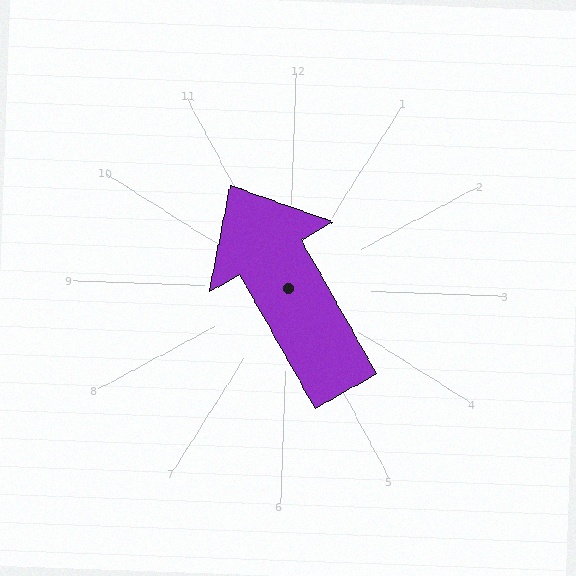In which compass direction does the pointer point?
Northwest.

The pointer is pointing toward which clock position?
Roughly 11 o'clock.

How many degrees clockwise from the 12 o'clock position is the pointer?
Approximately 329 degrees.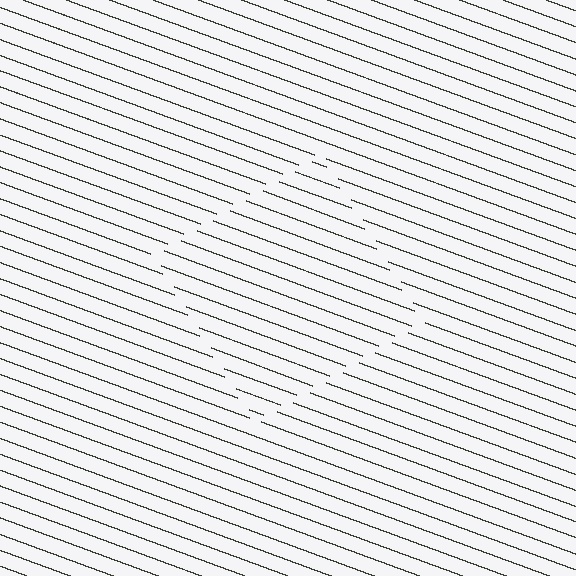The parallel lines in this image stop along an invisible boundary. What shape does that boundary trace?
An illusory square. The interior of the shape contains the same grating, shifted by half a period — the contour is defined by the phase discontinuity where line-ends from the inner and outer gratings abut.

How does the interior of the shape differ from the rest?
The interior of the shape contains the same grating, shifted by half a period — the contour is defined by the phase discontinuity where line-ends from the inner and outer gratings abut.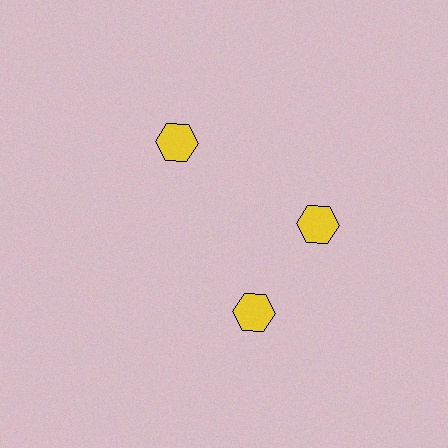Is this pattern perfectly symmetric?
No. The 3 yellow hexagons are arranged in a ring, but one element near the 7 o'clock position is rotated out of alignment along the ring, breaking the 3-fold rotational symmetry.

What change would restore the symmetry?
The symmetry would be restored by rotating it back into even spacing with its neighbors so that all 3 hexagons sit at equal angles and equal distance from the center.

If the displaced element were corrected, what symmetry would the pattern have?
It would have 3-fold rotational symmetry — the pattern would map onto itself every 120 degrees.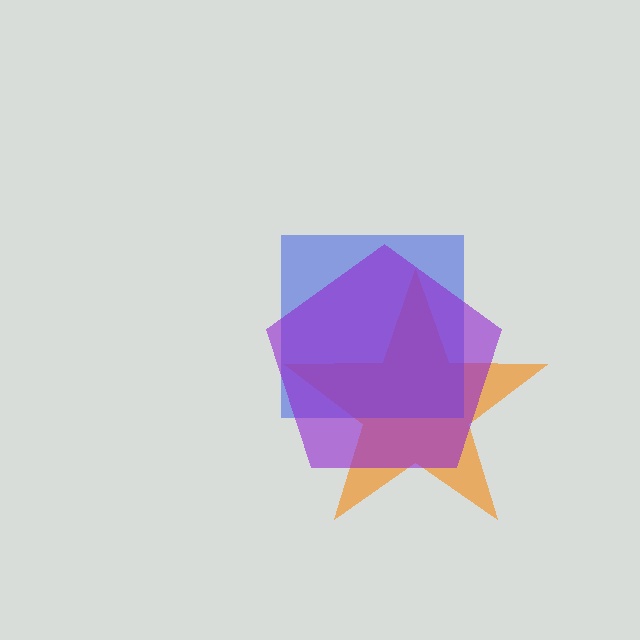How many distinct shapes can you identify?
There are 3 distinct shapes: an orange star, a blue square, a purple pentagon.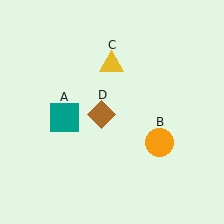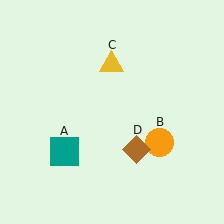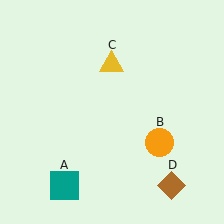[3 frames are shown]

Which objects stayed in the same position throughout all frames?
Orange circle (object B) and yellow triangle (object C) remained stationary.